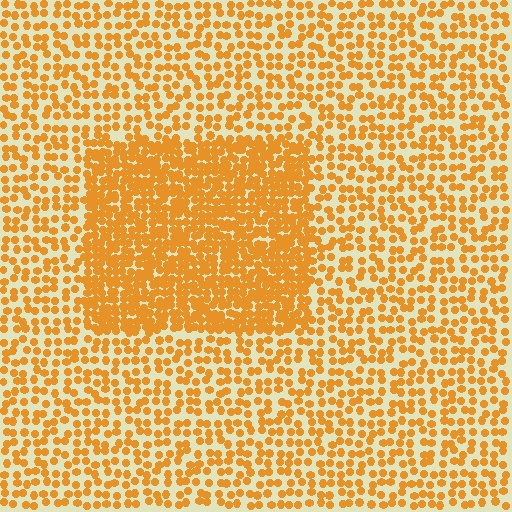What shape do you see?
I see a rectangle.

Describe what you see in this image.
The image contains small orange elements arranged at two different densities. A rectangle-shaped region is visible where the elements are more densely packed than the surrounding area.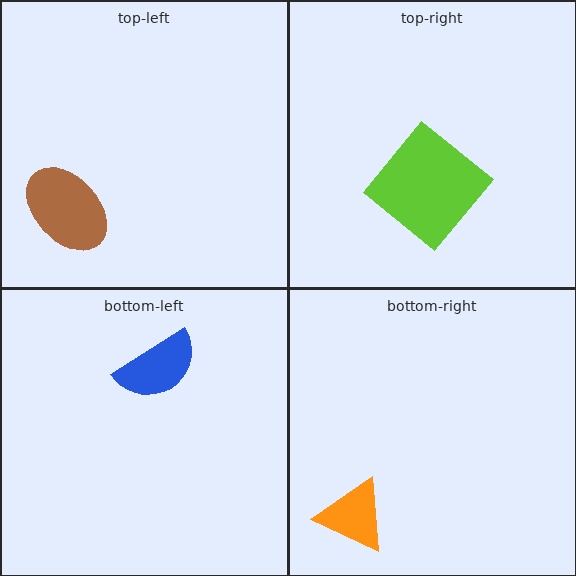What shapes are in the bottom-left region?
The blue semicircle.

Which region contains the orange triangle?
The bottom-right region.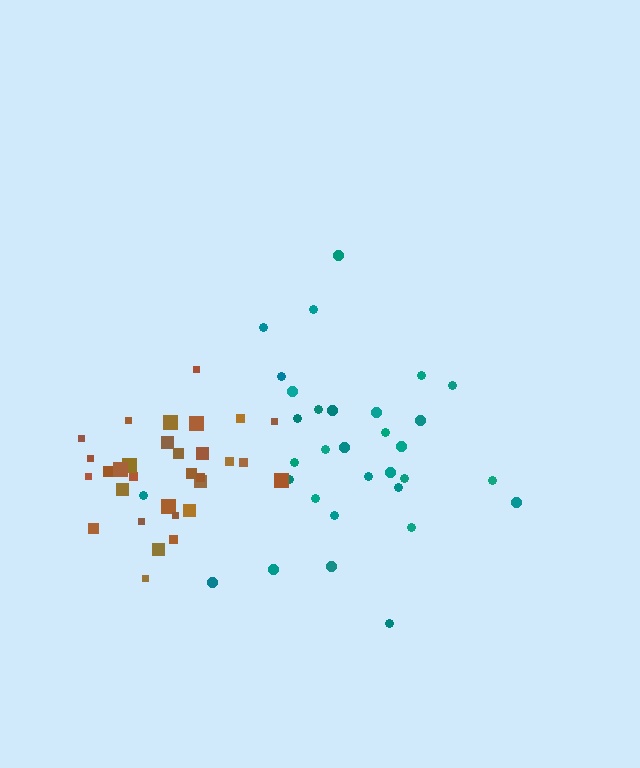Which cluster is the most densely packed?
Brown.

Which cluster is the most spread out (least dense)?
Teal.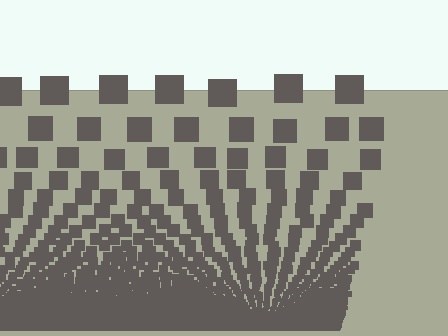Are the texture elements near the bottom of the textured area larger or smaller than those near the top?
Smaller. The gradient is inverted — elements near the bottom are smaller and denser.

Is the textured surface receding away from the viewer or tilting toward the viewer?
The surface appears to tilt toward the viewer. Texture elements get larger and sparser toward the top.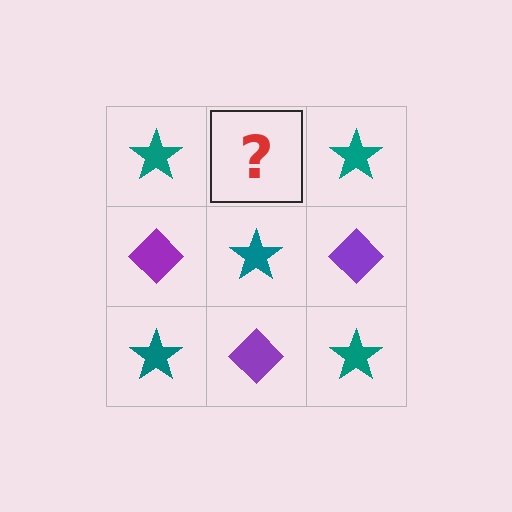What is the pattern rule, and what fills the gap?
The rule is that it alternates teal star and purple diamond in a checkerboard pattern. The gap should be filled with a purple diamond.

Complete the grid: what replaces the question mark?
The question mark should be replaced with a purple diamond.